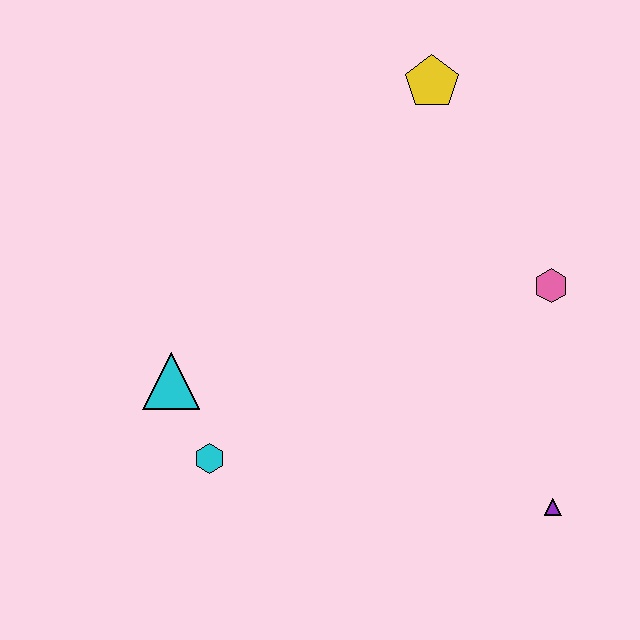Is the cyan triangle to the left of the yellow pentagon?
Yes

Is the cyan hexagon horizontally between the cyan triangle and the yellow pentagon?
Yes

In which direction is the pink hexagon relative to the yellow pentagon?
The pink hexagon is below the yellow pentagon.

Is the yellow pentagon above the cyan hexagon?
Yes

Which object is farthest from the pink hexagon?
The cyan triangle is farthest from the pink hexagon.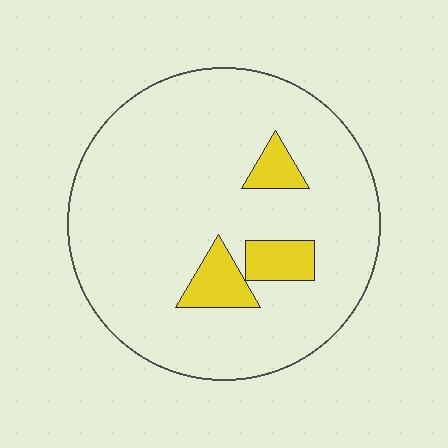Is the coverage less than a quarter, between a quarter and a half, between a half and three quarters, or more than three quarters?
Less than a quarter.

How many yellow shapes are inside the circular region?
3.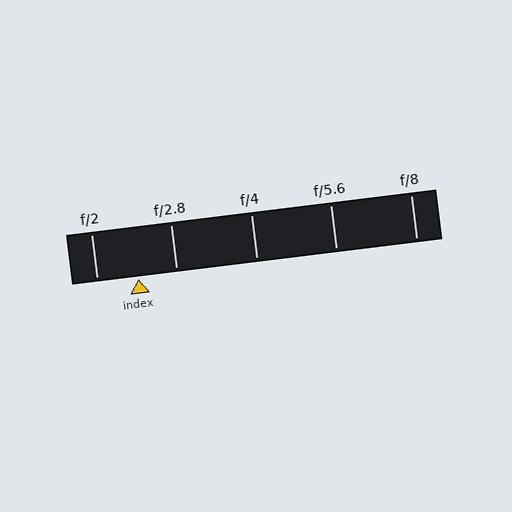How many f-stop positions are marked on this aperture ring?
There are 5 f-stop positions marked.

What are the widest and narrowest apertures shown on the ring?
The widest aperture shown is f/2 and the narrowest is f/8.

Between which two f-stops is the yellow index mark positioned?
The index mark is between f/2 and f/2.8.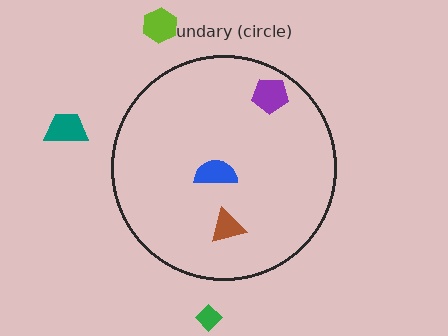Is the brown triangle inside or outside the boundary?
Inside.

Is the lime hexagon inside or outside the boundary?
Outside.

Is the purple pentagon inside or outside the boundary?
Inside.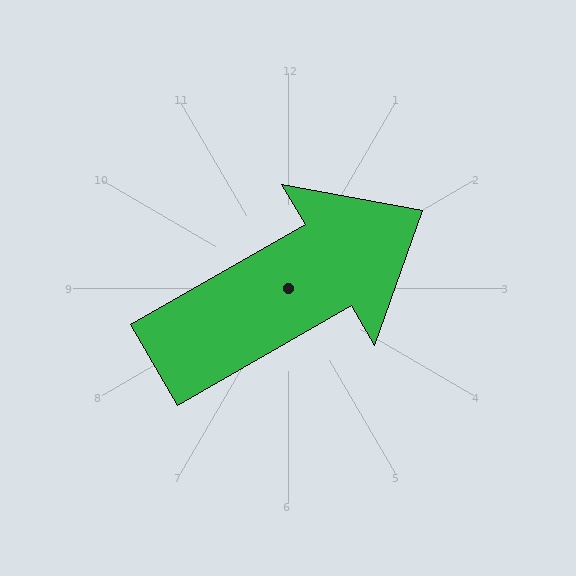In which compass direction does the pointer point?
Northeast.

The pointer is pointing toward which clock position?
Roughly 2 o'clock.